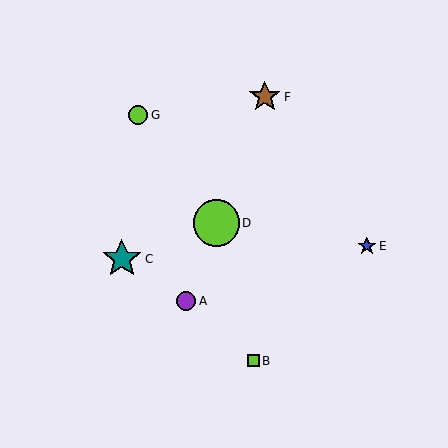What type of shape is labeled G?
Shape G is a lime circle.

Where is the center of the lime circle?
The center of the lime circle is at (138, 115).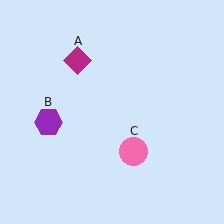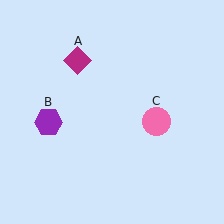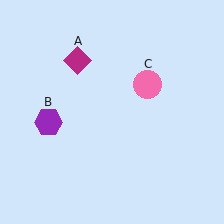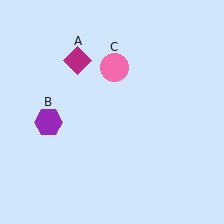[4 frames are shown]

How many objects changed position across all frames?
1 object changed position: pink circle (object C).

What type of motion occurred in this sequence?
The pink circle (object C) rotated counterclockwise around the center of the scene.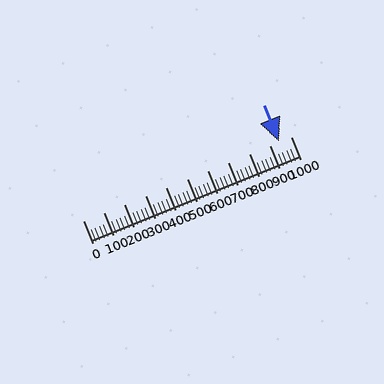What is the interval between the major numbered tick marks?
The major tick marks are spaced 100 units apart.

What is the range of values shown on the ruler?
The ruler shows values from 0 to 1000.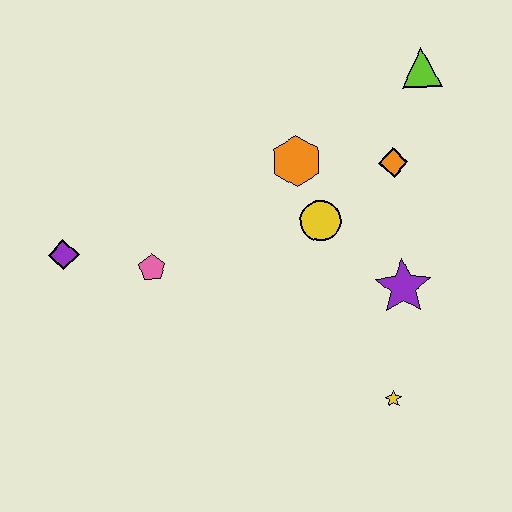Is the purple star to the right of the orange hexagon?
Yes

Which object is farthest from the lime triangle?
The purple diamond is farthest from the lime triangle.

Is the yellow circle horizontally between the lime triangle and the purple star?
No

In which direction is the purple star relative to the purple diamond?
The purple star is to the right of the purple diamond.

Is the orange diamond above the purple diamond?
Yes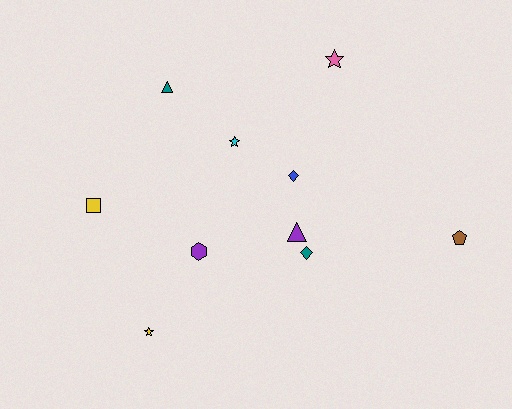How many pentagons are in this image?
There is 1 pentagon.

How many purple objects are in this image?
There are 2 purple objects.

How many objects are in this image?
There are 10 objects.